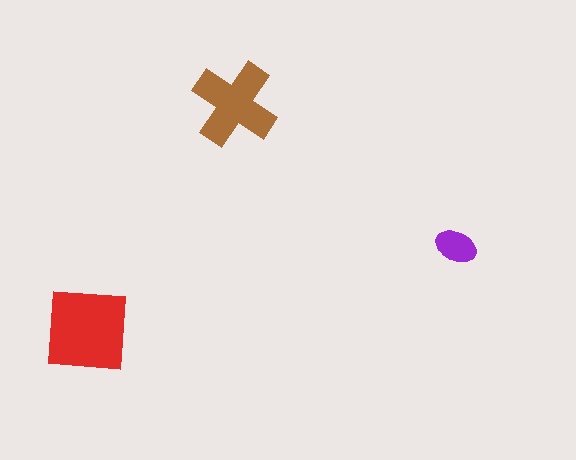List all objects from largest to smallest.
The red square, the brown cross, the purple ellipse.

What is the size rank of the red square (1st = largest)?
1st.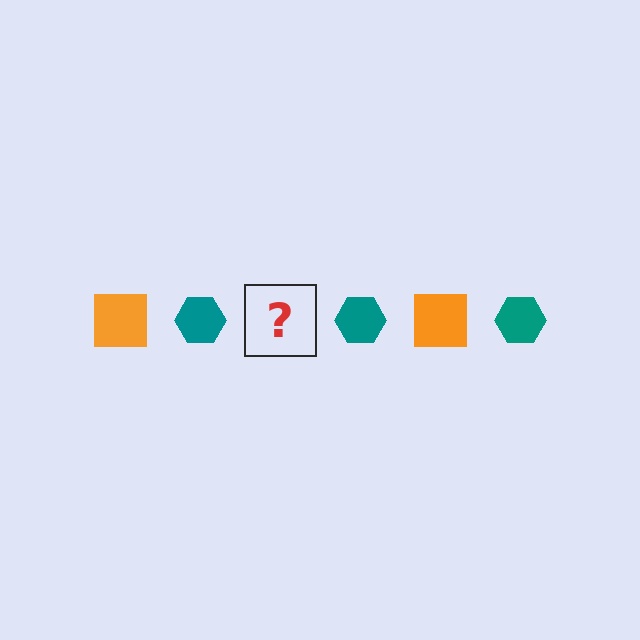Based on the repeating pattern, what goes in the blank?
The blank should be an orange square.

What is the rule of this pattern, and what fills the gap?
The rule is that the pattern alternates between orange square and teal hexagon. The gap should be filled with an orange square.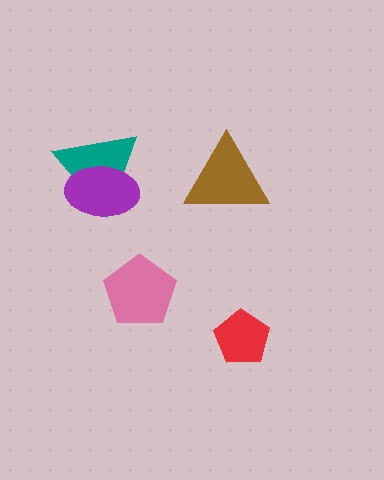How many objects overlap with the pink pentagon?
0 objects overlap with the pink pentagon.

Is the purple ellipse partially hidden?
No, no other shape covers it.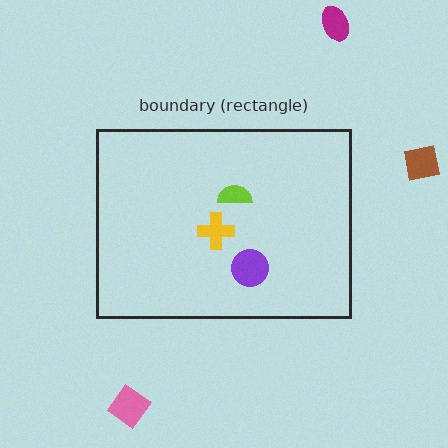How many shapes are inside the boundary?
3 inside, 3 outside.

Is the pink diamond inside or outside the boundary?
Outside.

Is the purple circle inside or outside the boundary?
Inside.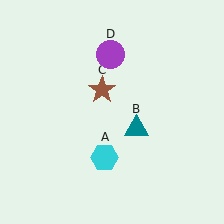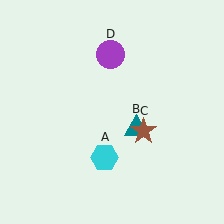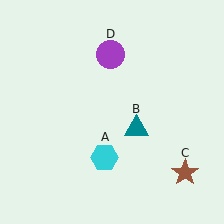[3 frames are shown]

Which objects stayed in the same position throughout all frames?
Cyan hexagon (object A) and teal triangle (object B) and purple circle (object D) remained stationary.